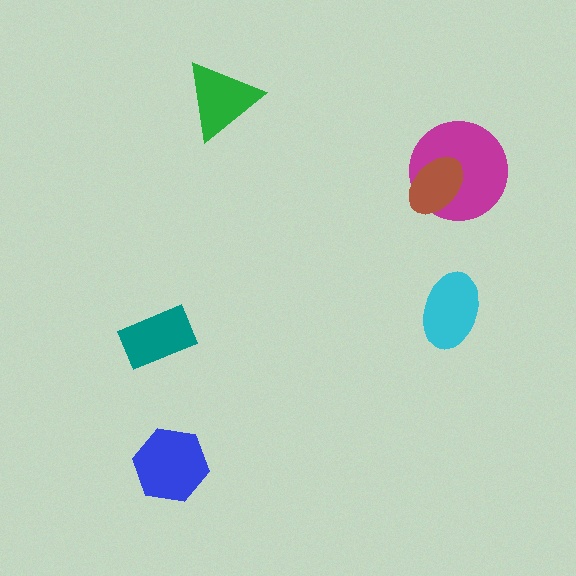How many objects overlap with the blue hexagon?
0 objects overlap with the blue hexagon.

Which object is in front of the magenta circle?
The brown ellipse is in front of the magenta circle.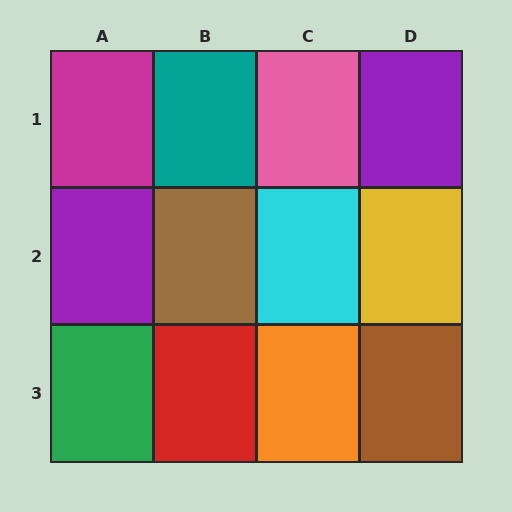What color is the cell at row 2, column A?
Purple.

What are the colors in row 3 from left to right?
Green, red, orange, brown.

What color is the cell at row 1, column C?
Pink.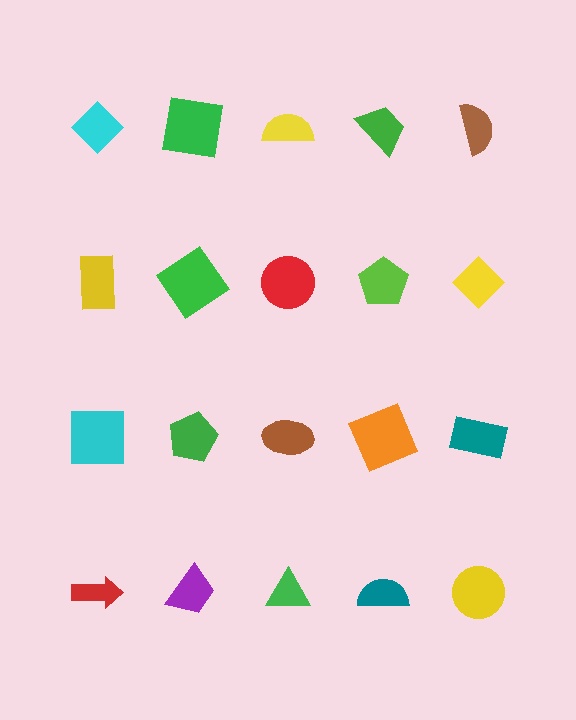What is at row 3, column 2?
A green pentagon.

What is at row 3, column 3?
A brown ellipse.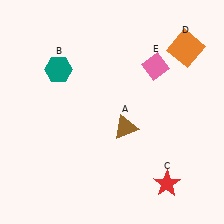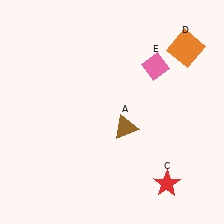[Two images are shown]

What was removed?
The teal hexagon (B) was removed in Image 2.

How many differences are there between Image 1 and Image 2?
There is 1 difference between the two images.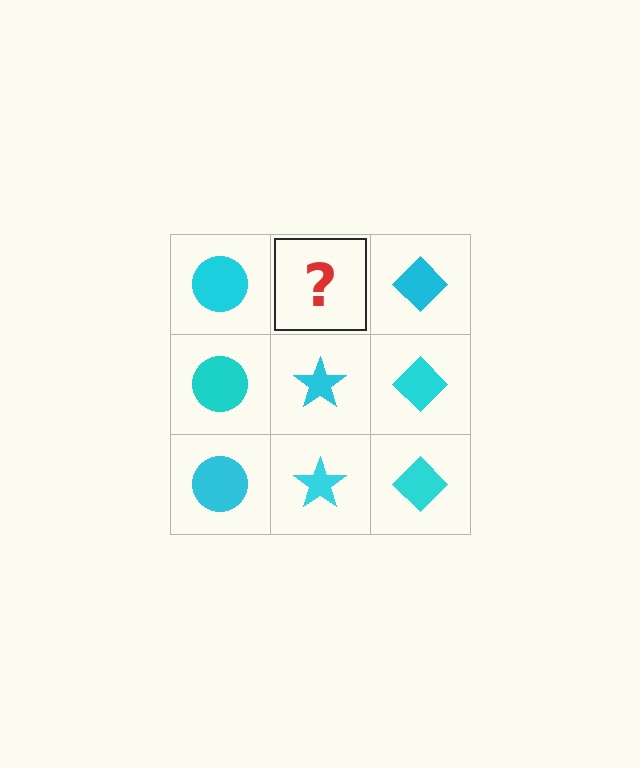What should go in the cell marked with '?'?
The missing cell should contain a cyan star.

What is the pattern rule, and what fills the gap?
The rule is that each column has a consistent shape. The gap should be filled with a cyan star.